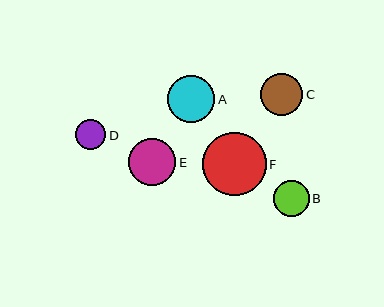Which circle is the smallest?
Circle D is the smallest with a size of approximately 30 pixels.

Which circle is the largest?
Circle F is the largest with a size of approximately 63 pixels.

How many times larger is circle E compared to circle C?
Circle E is approximately 1.1 times the size of circle C.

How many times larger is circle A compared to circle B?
Circle A is approximately 1.3 times the size of circle B.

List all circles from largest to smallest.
From largest to smallest: F, E, A, C, B, D.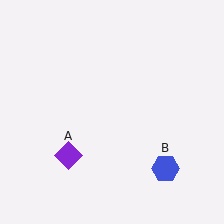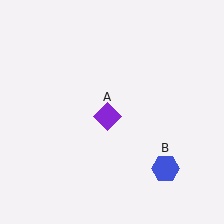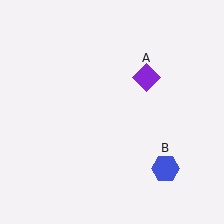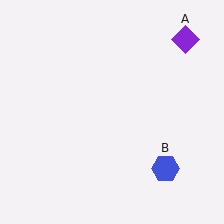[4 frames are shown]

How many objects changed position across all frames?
1 object changed position: purple diamond (object A).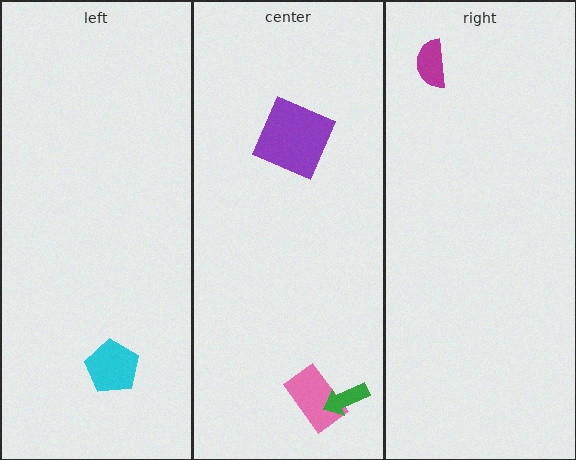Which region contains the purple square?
The center region.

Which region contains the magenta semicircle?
The right region.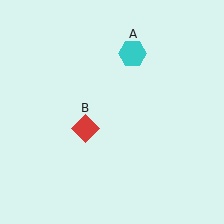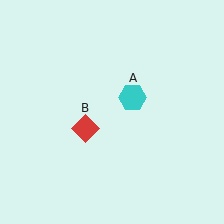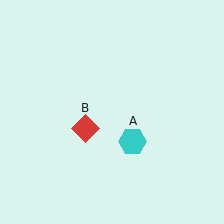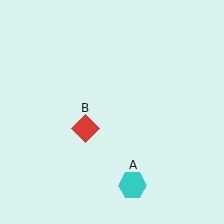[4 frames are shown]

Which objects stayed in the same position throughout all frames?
Red diamond (object B) remained stationary.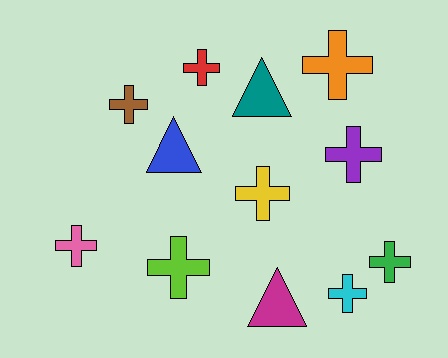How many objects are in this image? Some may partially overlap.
There are 12 objects.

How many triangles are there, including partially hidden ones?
There are 3 triangles.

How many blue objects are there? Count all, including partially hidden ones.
There is 1 blue object.